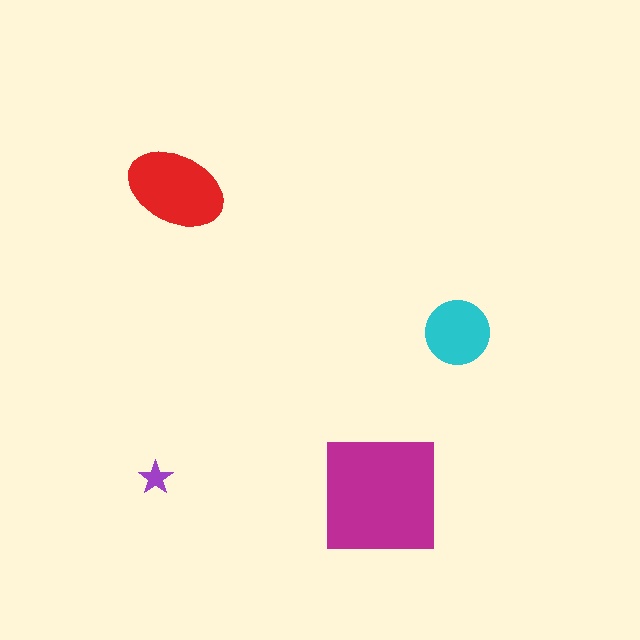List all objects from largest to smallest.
The magenta square, the red ellipse, the cyan circle, the purple star.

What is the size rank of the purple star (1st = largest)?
4th.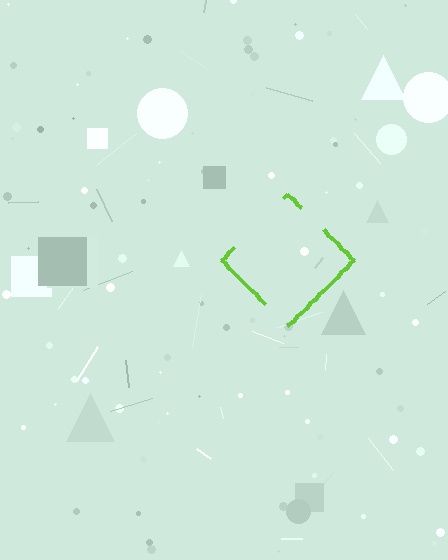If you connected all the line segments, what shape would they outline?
They would outline a diamond.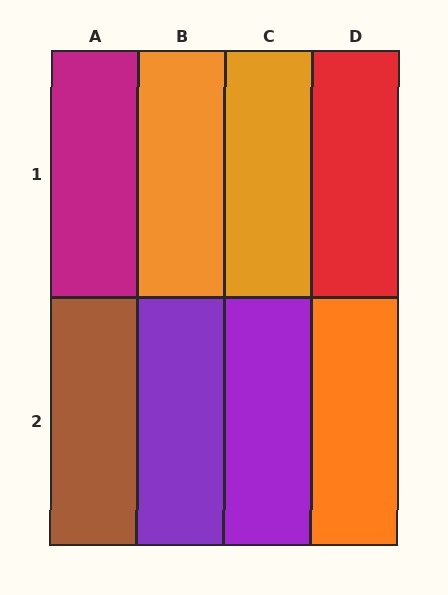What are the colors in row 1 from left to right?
Magenta, orange, orange, red.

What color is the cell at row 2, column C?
Purple.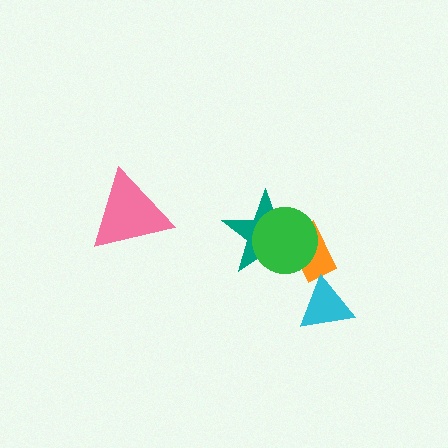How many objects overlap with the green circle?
2 objects overlap with the green circle.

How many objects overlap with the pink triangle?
0 objects overlap with the pink triangle.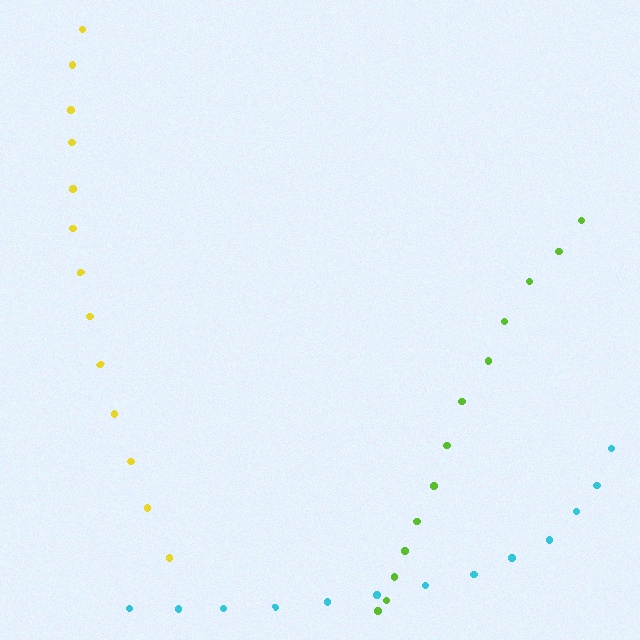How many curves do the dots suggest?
There are 3 distinct paths.